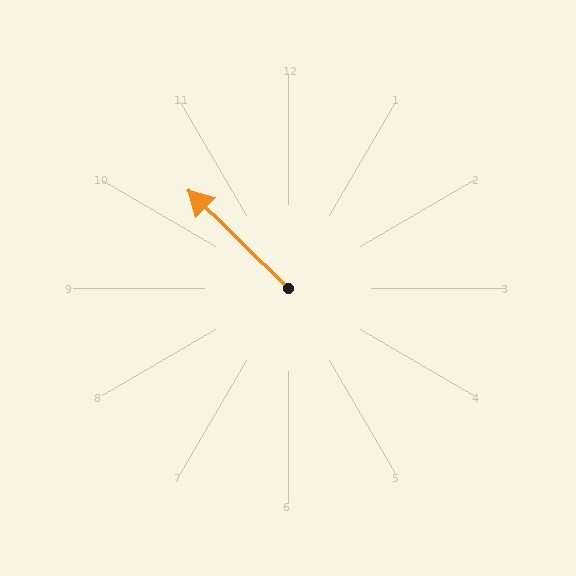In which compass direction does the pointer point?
Northwest.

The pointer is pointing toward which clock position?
Roughly 10 o'clock.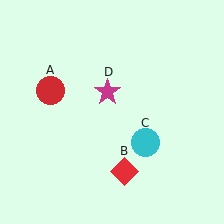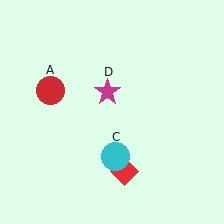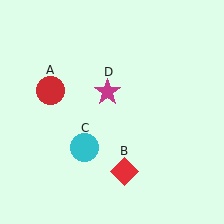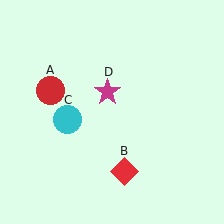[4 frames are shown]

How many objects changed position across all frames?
1 object changed position: cyan circle (object C).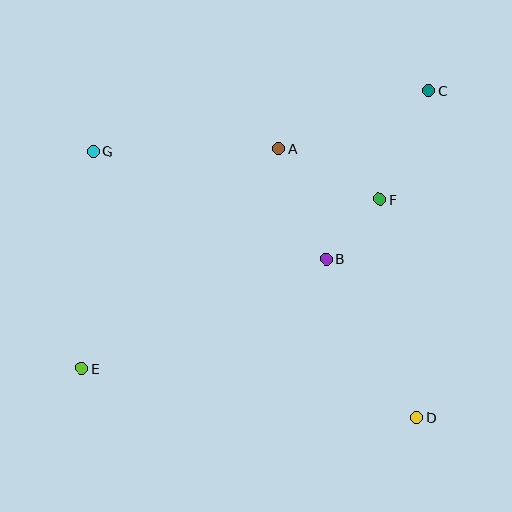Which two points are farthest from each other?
Points C and E are farthest from each other.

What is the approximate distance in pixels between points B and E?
The distance between B and E is approximately 268 pixels.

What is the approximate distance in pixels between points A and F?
The distance between A and F is approximately 113 pixels.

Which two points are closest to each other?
Points B and F are closest to each other.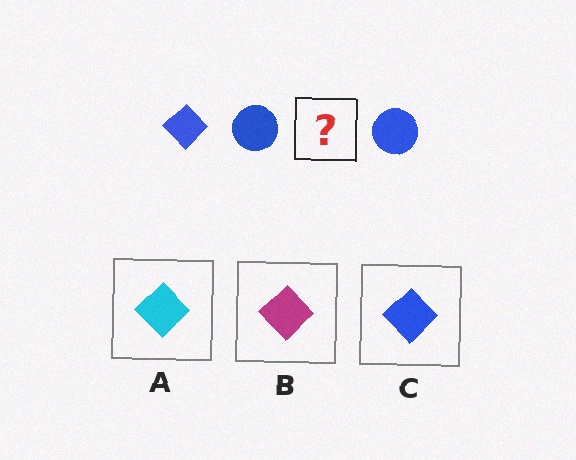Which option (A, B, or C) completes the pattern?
C.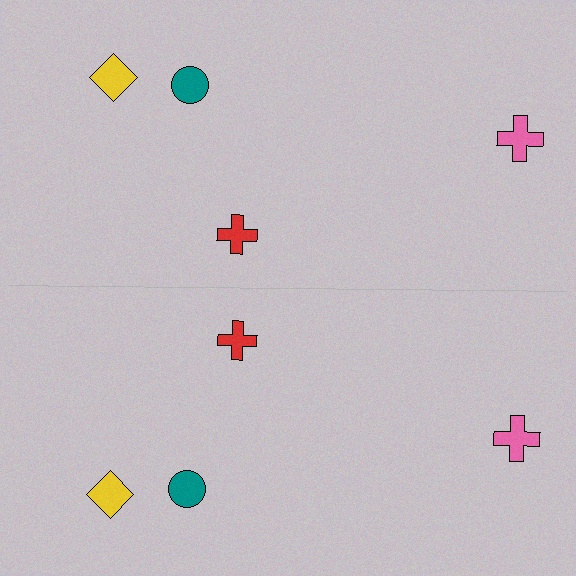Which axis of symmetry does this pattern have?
The pattern has a horizontal axis of symmetry running through the center of the image.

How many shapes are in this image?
There are 8 shapes in this image.